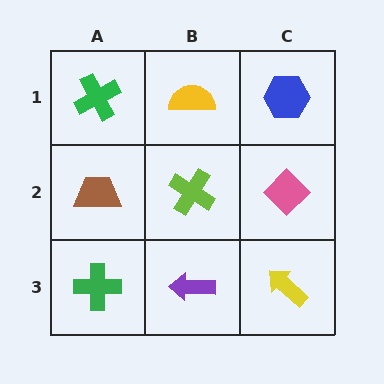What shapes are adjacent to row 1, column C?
A pink diamond (row 2, column C), a yellow semicircle (row 1, column B).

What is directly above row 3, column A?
A brown trapezoid.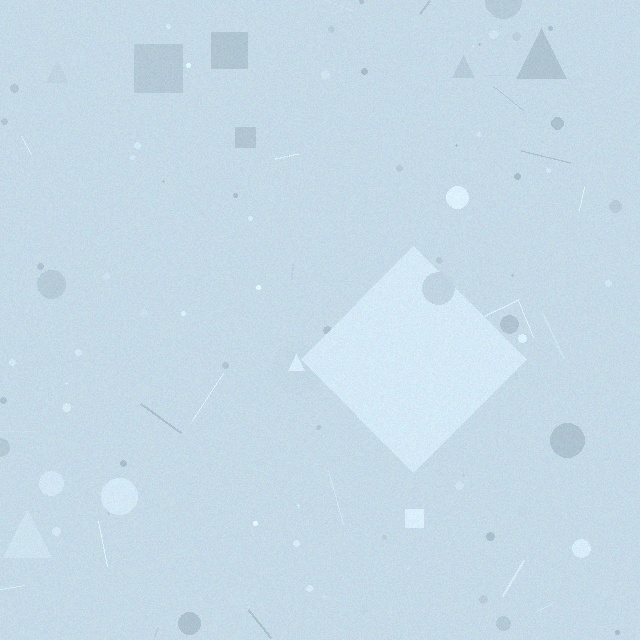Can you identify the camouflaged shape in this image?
The camouflaged shape is a diamond.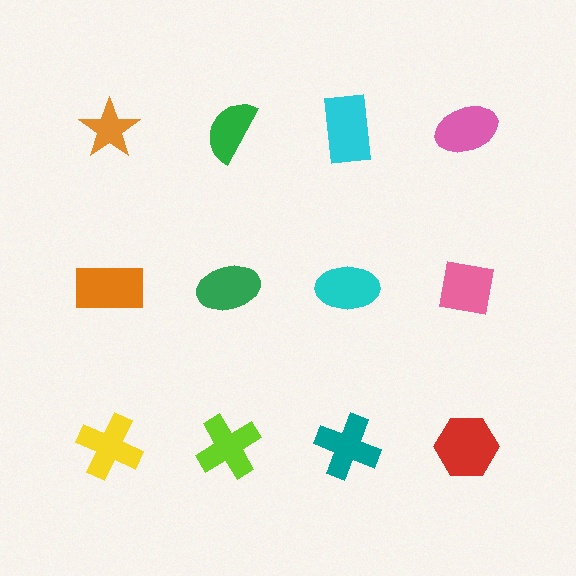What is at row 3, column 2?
A lime cross.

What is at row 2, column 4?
A pink square.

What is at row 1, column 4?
A pink ellipse.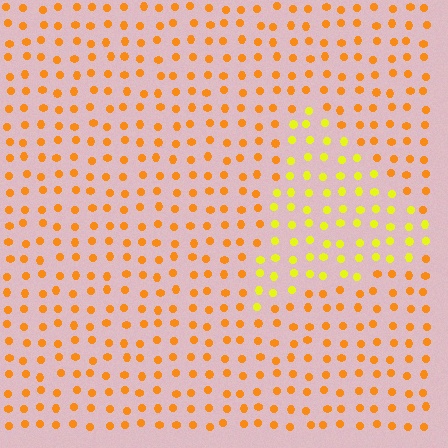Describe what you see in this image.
The image is filled with small orange elements in a uniform arrangement. A triangle-shaped region is visible where the elements are tinted to a slightly different hue, forming a subtle color boundary.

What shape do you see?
I see a triangle.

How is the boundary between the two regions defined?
The boundary is defined purely by a slight shift in hue (about 33 degrees). Spacing, size, and orientation are identical on both sides.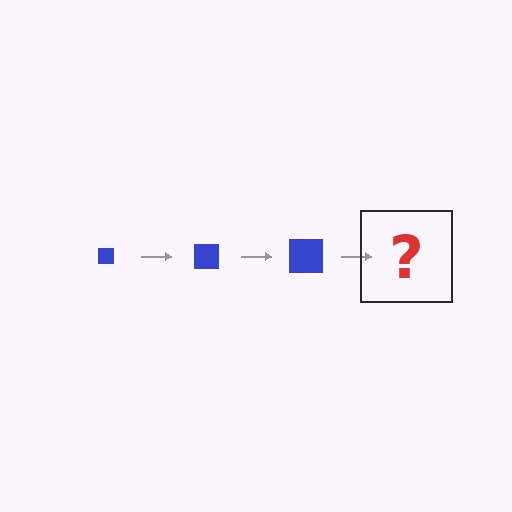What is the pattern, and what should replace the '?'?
The pattern is that the square gets progressively larger each step. The '?' should be a blue square, larger than the previous one.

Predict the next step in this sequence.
The next step is a blue square, larger than the previous one.